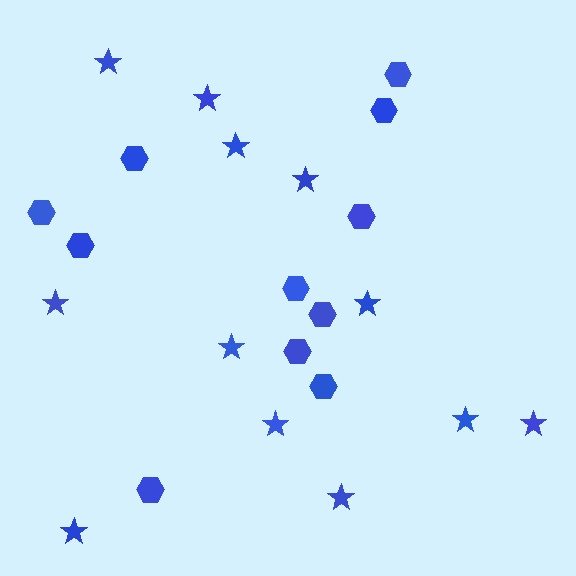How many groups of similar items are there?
There are 2 groups: one group of stars (12) and one group of hexagons (11).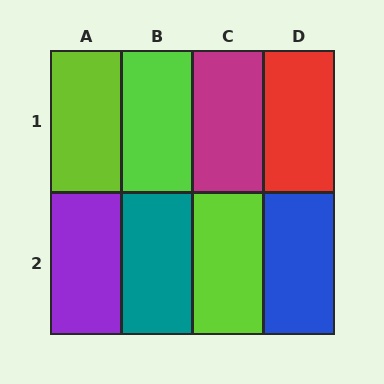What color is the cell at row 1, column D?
Red.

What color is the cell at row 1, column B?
Lime.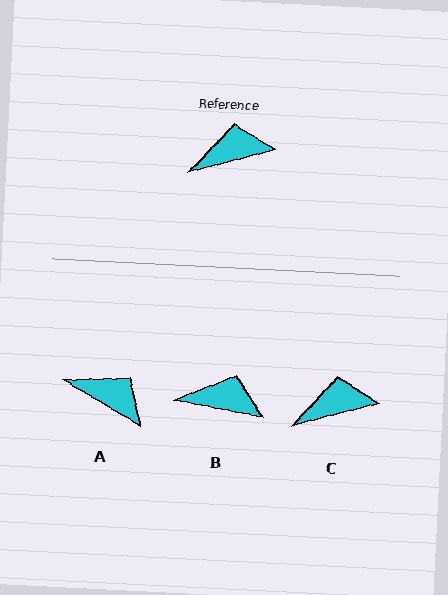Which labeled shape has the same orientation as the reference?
C.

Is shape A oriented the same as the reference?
No, it is off by about 45 degrees.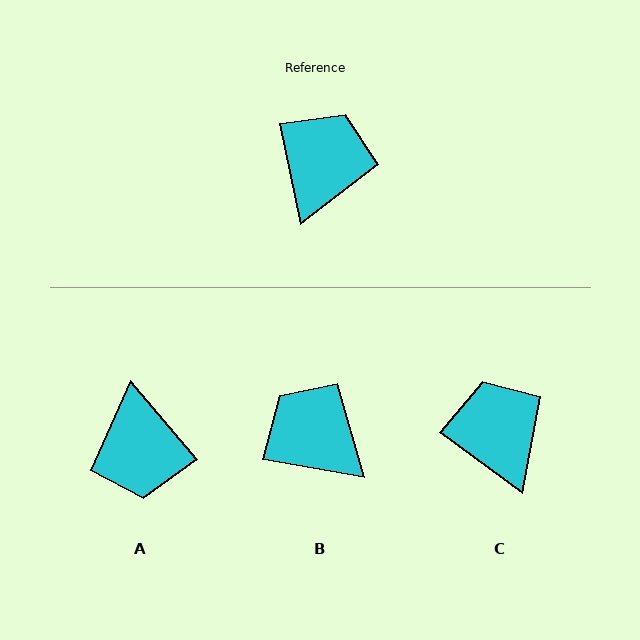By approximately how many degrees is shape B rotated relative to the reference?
Approximately 68 degrees counter-clockwise.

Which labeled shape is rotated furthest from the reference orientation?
A, about 152 degrees away.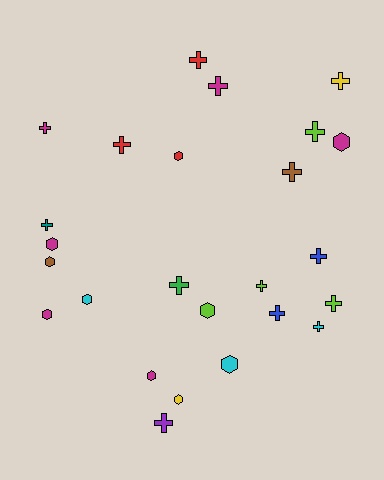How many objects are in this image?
There are 25 objects.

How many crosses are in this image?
There are 15 crosses.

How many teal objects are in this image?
There is 1 teal object.